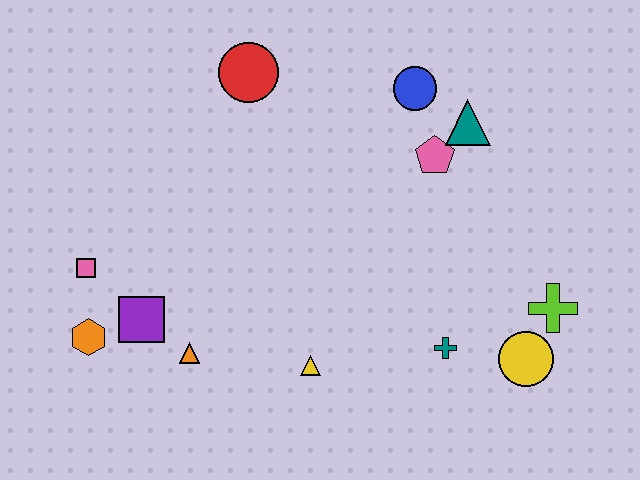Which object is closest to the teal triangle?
The pink pentagon is closest to the teal triangle.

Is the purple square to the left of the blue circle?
Yes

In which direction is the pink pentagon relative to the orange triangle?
The pink pentagon is to the right of the orange triangle.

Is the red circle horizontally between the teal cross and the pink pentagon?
No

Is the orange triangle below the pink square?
Yes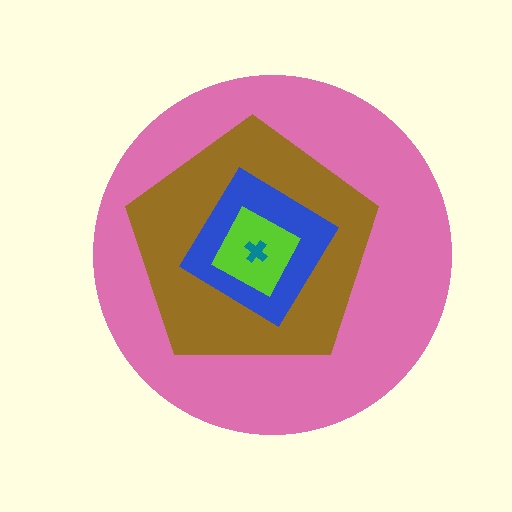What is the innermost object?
The teal cross.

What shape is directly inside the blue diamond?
The lime diamond.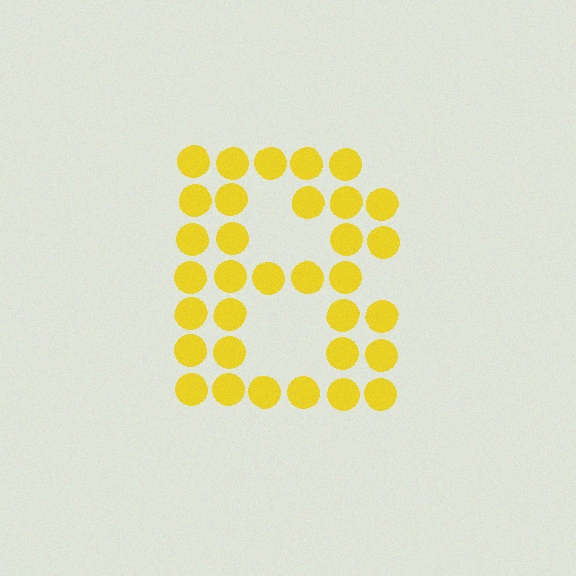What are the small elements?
The small elements are circles.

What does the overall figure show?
The overall figure shows the letter B.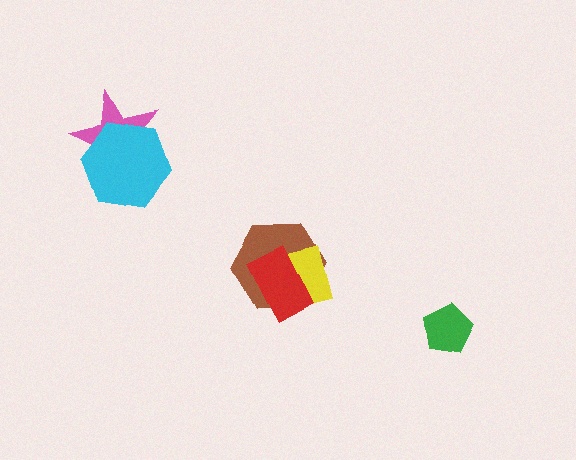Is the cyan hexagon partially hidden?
No, no other shape covers it.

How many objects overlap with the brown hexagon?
2 objects overlap with the brown hexagon.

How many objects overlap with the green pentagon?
0 objects overlap with the green pentagon.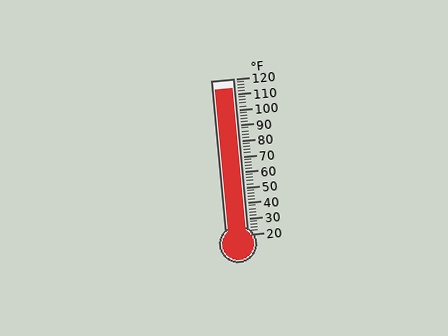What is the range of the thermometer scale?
The thermometer scale ranges from 20°F to 120°F.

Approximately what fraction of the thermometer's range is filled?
The thermometer is filled to approximately 95% of its range.